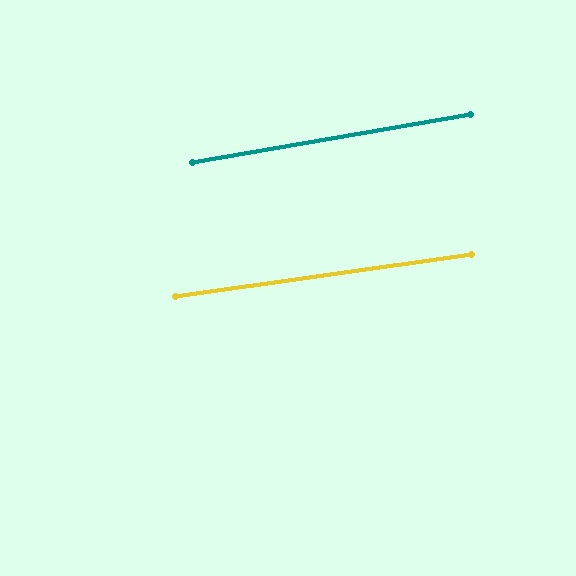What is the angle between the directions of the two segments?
Approximately 2 degrees.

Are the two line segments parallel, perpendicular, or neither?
Parallel — their directions differ by only 1.7°.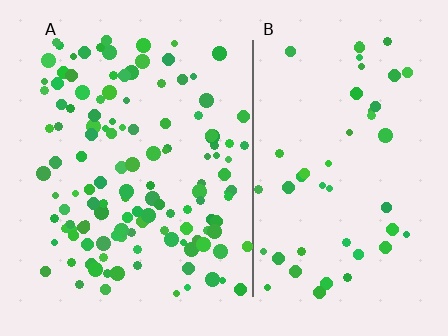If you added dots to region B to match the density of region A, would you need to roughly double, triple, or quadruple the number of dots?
Approximately triple.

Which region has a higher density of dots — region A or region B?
A (the left).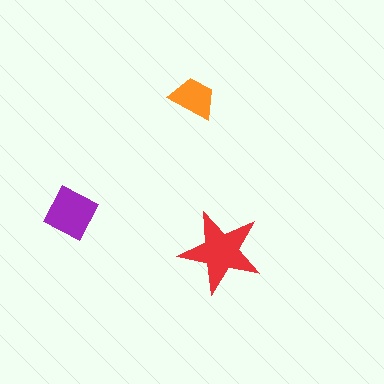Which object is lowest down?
The red star is bottommost.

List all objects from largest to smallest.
The red star, the purple diamond, the orange trapezoid.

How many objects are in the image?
There are 3 objects in the image.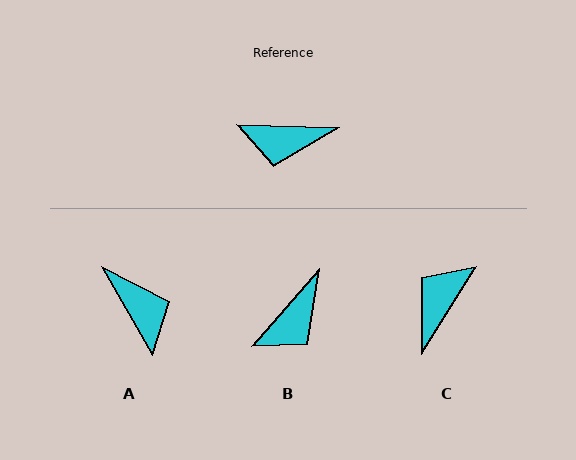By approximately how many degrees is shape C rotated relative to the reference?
Approximately 120 degrees clockwise.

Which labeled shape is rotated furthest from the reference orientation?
A, about 122 degrees away.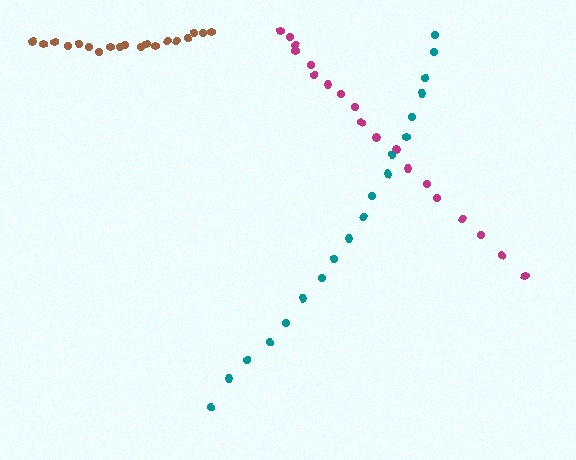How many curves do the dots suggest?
There are 3 distinct paths.